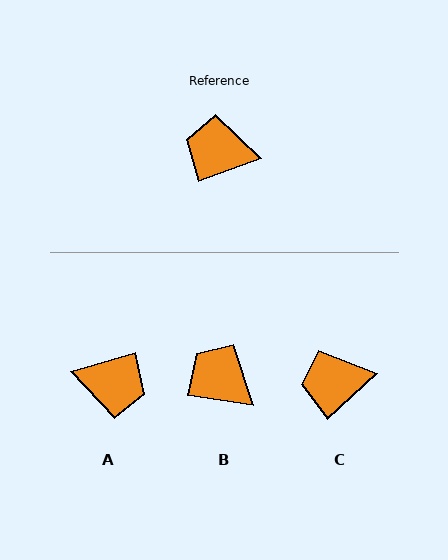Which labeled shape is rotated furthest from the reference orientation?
A, about 177 degrees away.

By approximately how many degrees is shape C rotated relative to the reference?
Approximately 22 degrees counter-clockwise.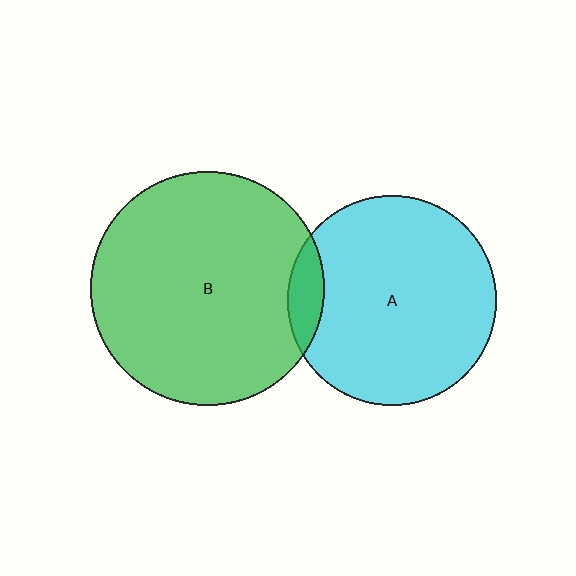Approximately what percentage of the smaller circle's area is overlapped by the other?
Approximately 10%.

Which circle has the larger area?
Circle B (green).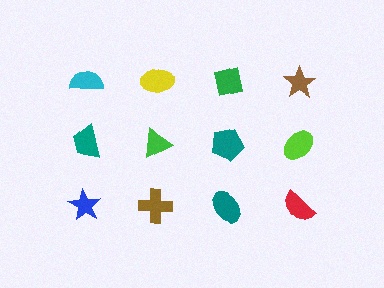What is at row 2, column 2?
A green triangle.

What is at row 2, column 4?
A lime ellipse.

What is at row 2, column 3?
A teal pentagon.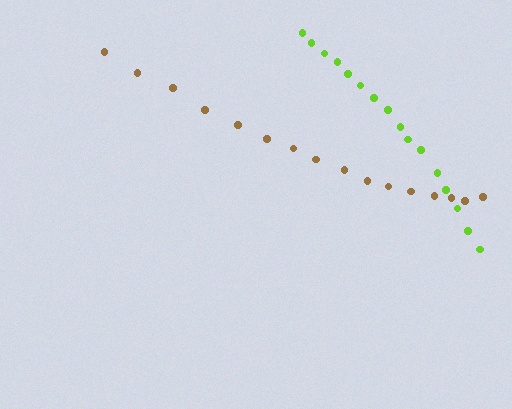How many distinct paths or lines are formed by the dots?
There are 2 distinct paths.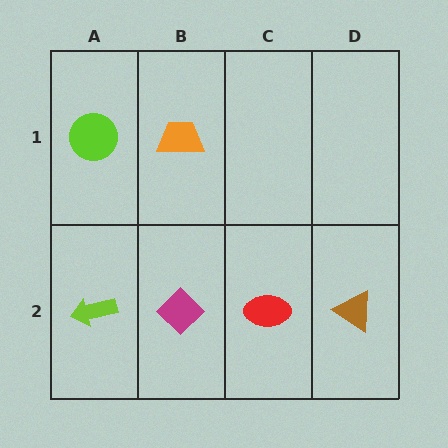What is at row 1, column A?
A lime circle.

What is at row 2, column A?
A lime arrow.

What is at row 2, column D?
A brown triangle.